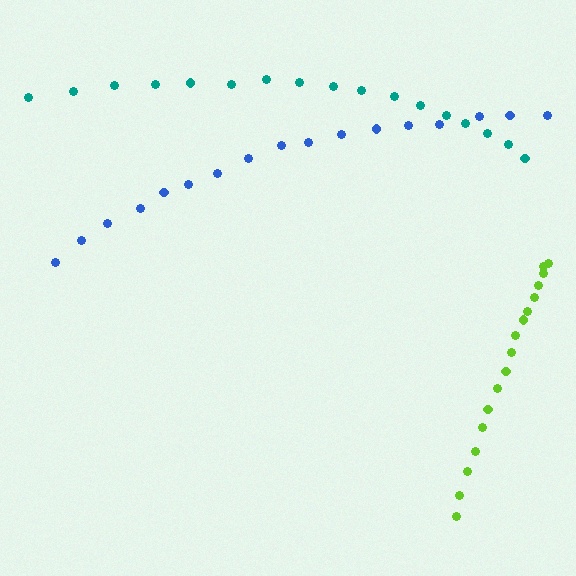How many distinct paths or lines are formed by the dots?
There are 3 distinct paths.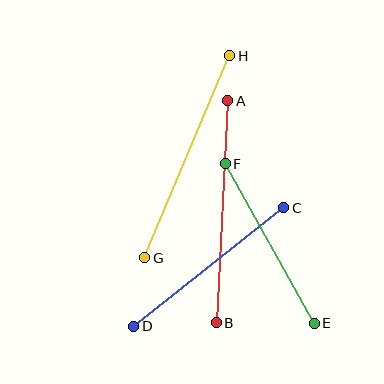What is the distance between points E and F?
The distance is approximately 183 pixels.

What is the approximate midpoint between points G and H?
The midpoint is at approximately (187, 157) pixels.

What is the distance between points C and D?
The distance is approximately 191 pixels.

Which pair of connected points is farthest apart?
Points A and B are farthest apart.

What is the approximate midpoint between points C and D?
The midpoint is at approximately (209, 267) pixels.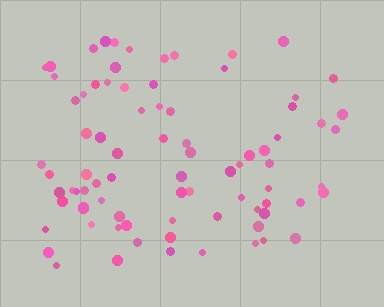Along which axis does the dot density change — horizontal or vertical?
Horizontal.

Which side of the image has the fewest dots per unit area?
The right.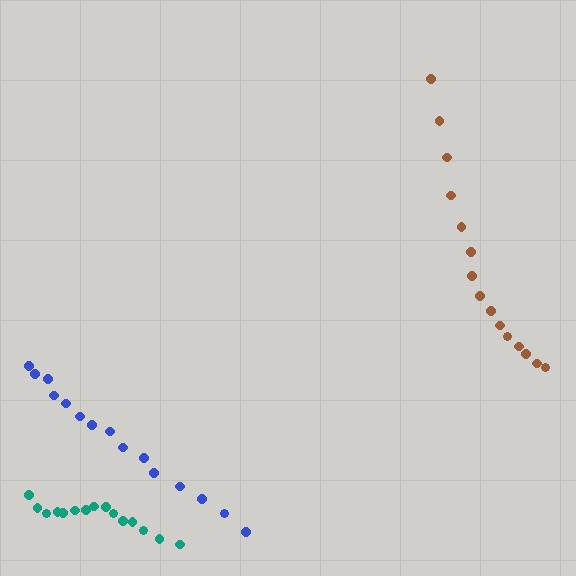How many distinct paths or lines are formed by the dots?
There are 3 distinct paths.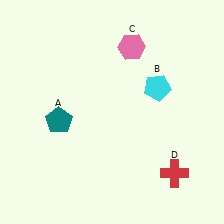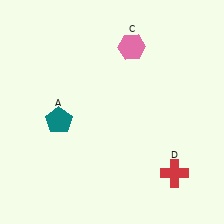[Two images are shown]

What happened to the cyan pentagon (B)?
The cyan pentagon (B) was removed in Image 2. It was in the top-right area of Image 1.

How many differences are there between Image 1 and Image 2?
There is 1 difference between the two images.